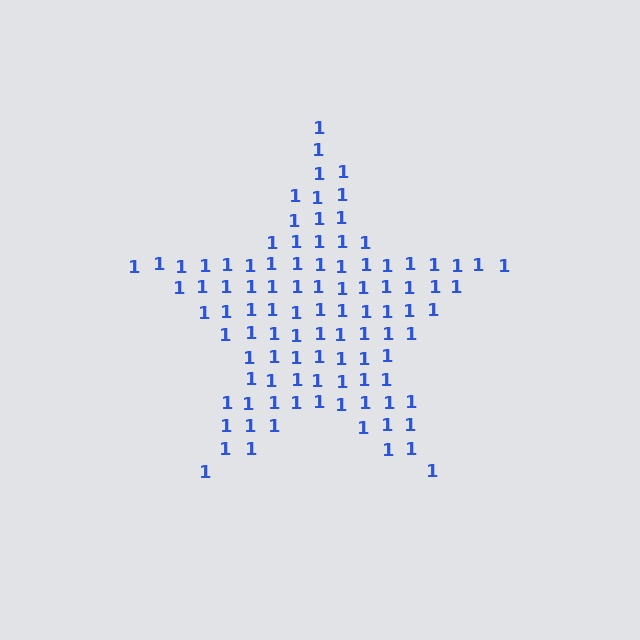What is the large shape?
The large shape is a star.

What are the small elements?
The small elements are digit 1's.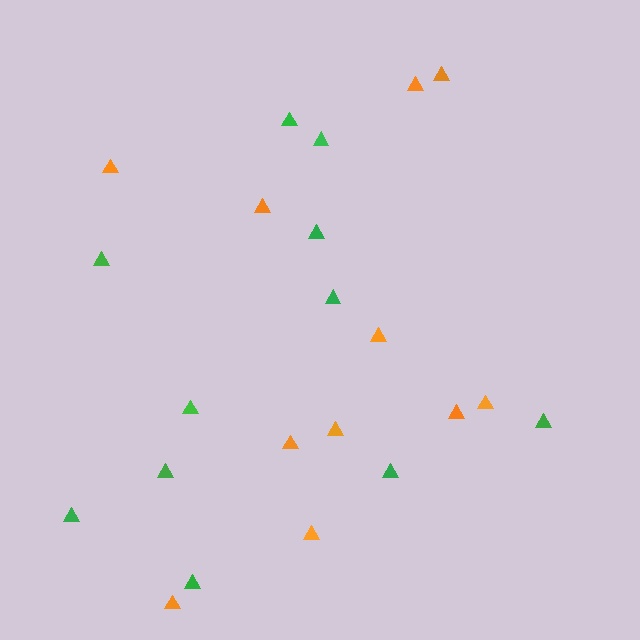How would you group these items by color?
There are 2 groups: one group of orange triangles (11) and one group of green triangles (11).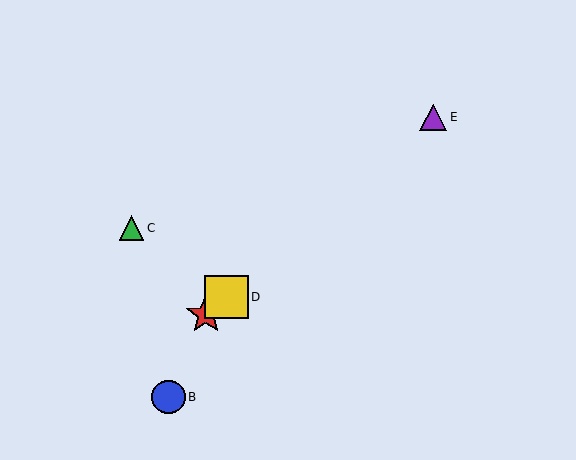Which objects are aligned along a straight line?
Objects A, D, E are aligned along a straight line.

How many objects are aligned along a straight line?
3 objects (A, D, E) are aligned along a straight line.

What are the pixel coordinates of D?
Object D is at (226, 297).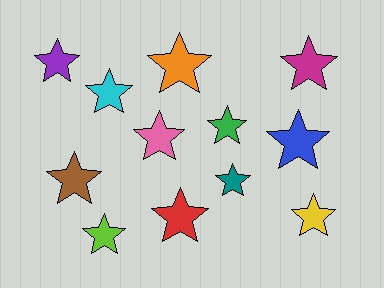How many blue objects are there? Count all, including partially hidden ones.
There is 1 blue object.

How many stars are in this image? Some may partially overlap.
There are 12 stars.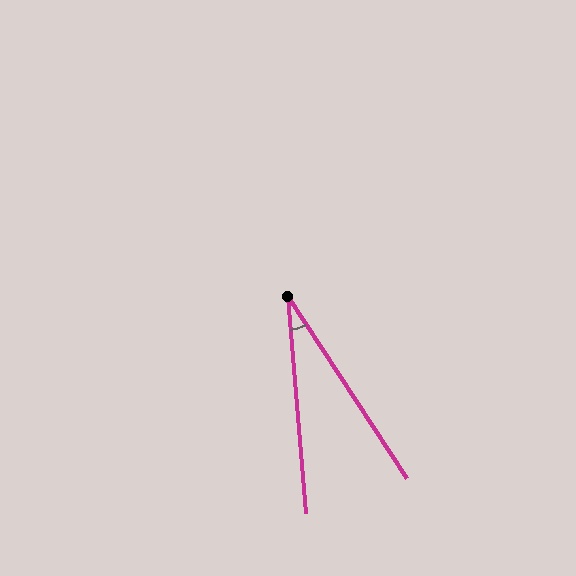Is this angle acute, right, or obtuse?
It is acute.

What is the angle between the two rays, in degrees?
Approximately 28 degrees.